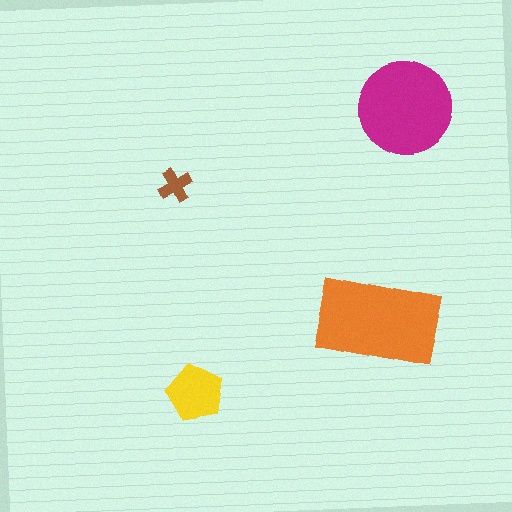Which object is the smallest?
The brown cross.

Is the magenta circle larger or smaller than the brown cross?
Larger.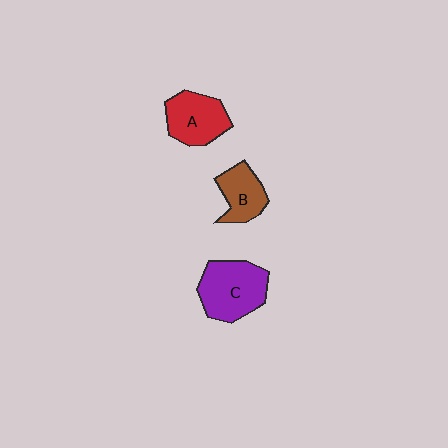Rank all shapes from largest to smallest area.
From largest to smallest: C (purple), A (red), B (brown).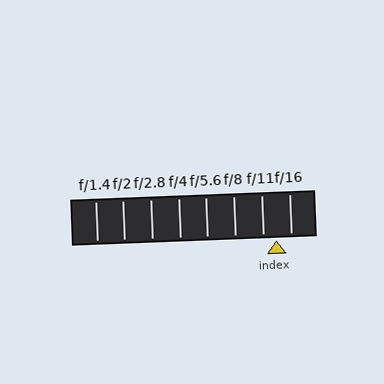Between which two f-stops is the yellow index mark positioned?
The index mark is between f/11 and f/16.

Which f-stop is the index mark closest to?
The index mark is closest to f/11.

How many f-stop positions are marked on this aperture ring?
There are 8 f-stop positions marked.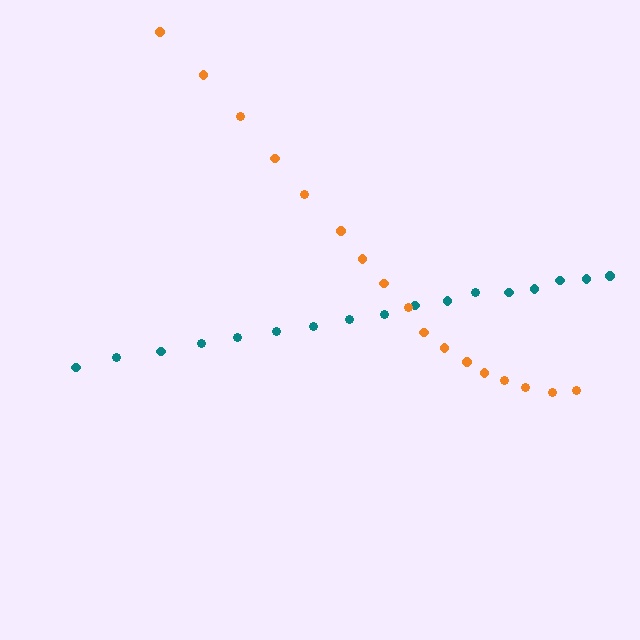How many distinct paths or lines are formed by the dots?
There are 2 distinct paths.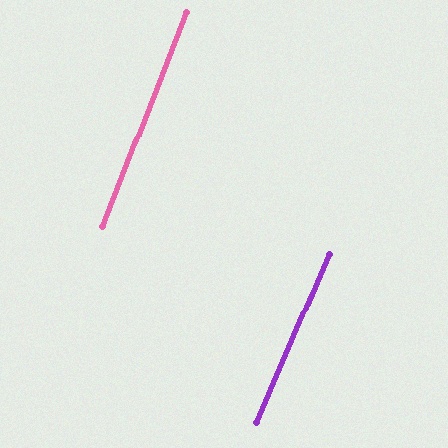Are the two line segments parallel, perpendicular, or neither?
Parallel — their directions differ by only 1.9°.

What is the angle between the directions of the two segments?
Approximately 2 degrees.